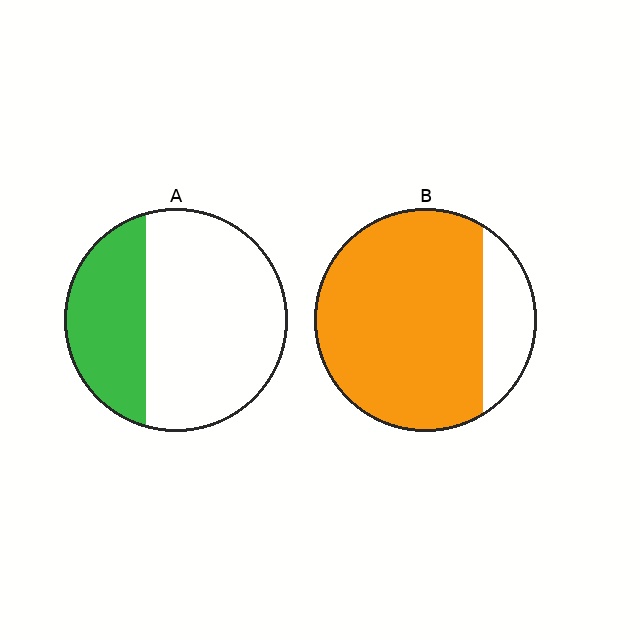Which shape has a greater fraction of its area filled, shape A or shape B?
Shape B.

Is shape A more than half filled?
No.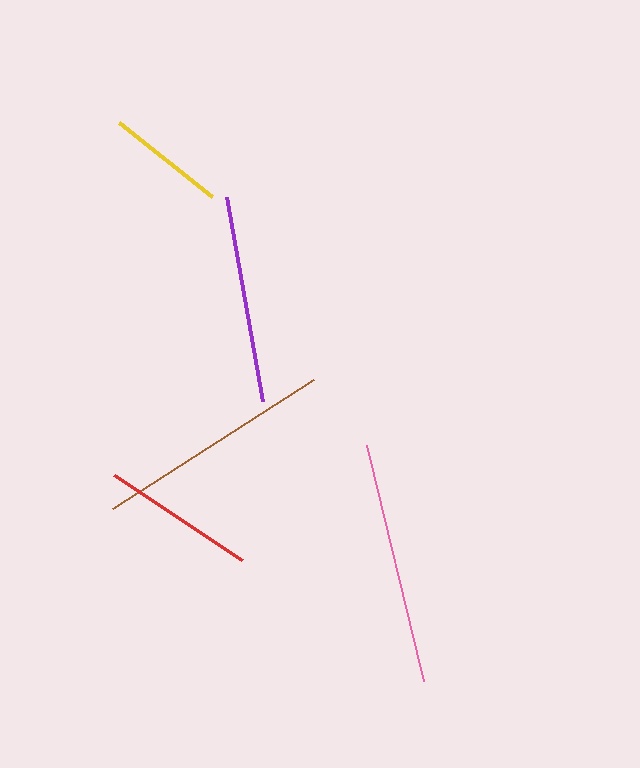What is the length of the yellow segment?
The yellow segment is approximately 118 pixels long.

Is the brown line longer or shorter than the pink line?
The pink line is longer than the brown line.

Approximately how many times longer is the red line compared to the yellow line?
The red line is approximately 1.3 times the length of the yellow line.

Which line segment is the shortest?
The yellow line is the shortest at approximately 118 pixels.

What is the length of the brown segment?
The brown segment is approximately 239 pixels long.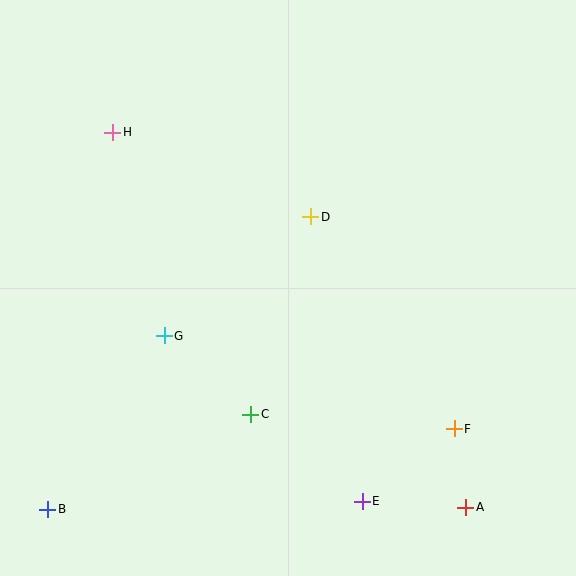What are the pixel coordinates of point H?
Point H is at (112, 132).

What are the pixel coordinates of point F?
Point F is at (454, 429).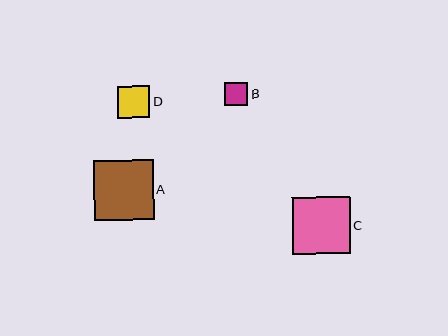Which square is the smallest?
Square B is the smallest with a size of approximately 23 pixels.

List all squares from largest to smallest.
From largest to smallest: A, C, D, B.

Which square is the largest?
Square A is the largest with a size of approximately 60 pixels.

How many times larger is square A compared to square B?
Square A is approximately 2.5 times the size of square B.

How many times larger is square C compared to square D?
Square C is approximately 1.8 times the size of square D.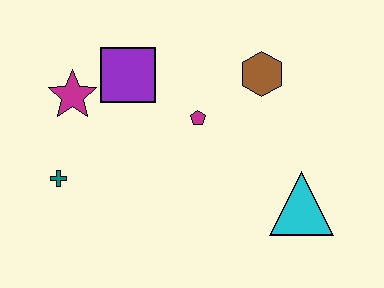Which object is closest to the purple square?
The magenta star is closest to the purple square.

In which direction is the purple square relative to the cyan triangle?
The purple square is to the left of the cyan triangle.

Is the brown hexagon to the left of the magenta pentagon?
No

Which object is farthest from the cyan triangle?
The magenta star is farthest from the cyan triangle.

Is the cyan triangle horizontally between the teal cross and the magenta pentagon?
No